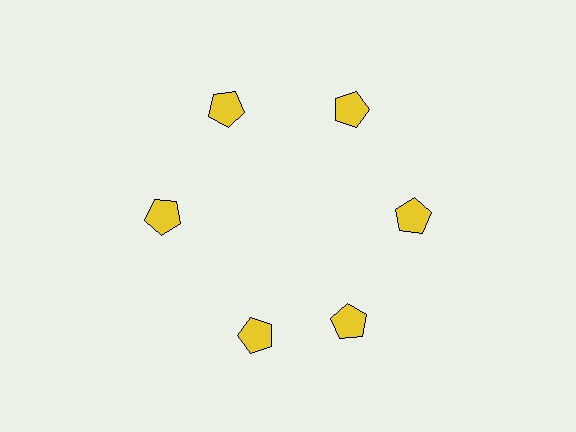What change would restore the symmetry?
The symmetry would be restored by rotating it back into even spacing with its neighbors so that all 6 pentagons sit at equal angles and equal distance from the center.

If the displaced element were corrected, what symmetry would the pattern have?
It would have 6-fold rotational symmetry — the pattern would map onto itself every 60 degrees.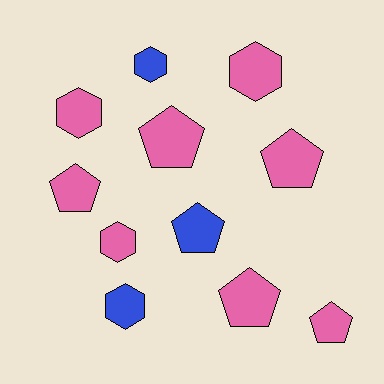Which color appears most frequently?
Pink, with 8 objects.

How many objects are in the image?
There are 11 objects.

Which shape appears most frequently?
Pentagon, with 6 objects.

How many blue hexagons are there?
There are 2 blue hexagons.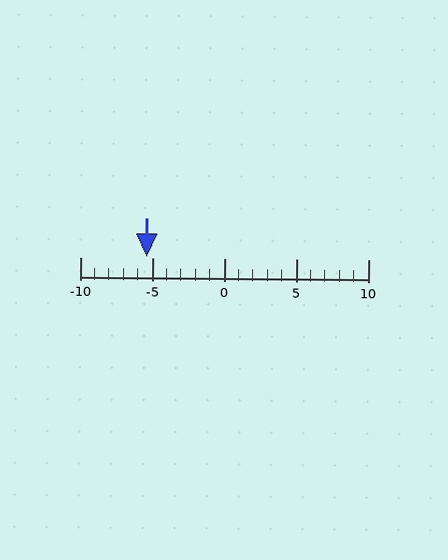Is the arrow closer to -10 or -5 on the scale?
The arrow is closer to -5.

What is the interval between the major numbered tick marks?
The major tick marks are spaced 5 units apart.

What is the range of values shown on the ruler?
The ruler shows values from -10 to 10.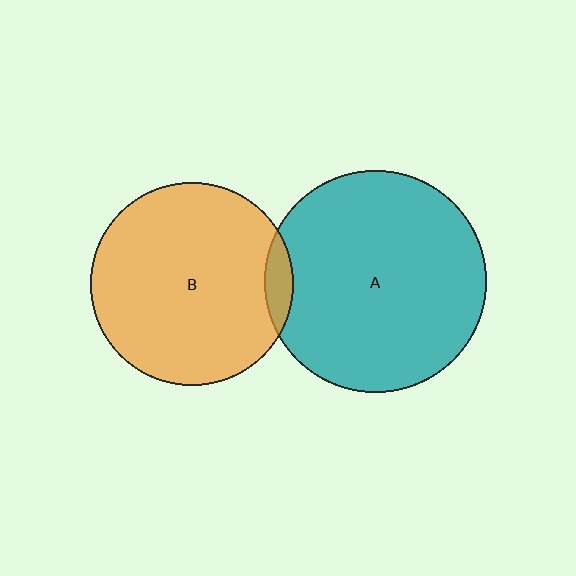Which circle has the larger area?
Circle A (teal).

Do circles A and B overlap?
Yes.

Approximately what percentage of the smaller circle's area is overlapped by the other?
Approximately 5%.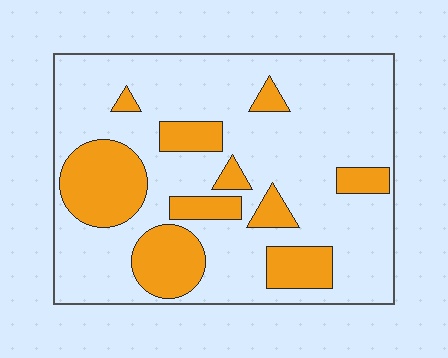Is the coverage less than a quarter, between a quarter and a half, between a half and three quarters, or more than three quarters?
Between a quarter and a half.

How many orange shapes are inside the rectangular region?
10.